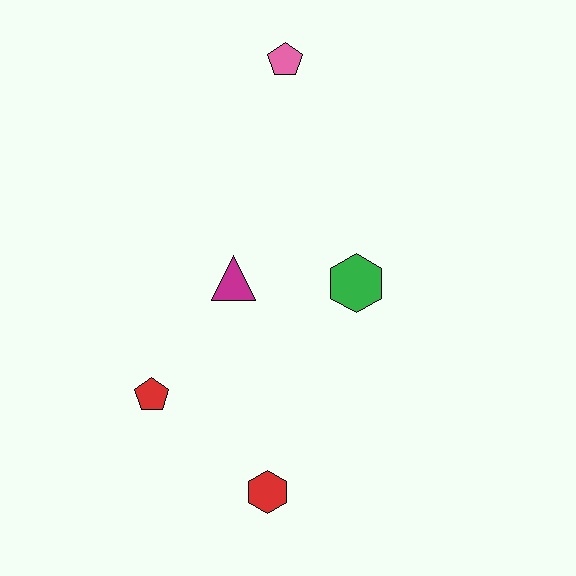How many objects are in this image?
There are 5 objects.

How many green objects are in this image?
There is 1 green object.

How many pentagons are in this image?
There are 2 pentagons.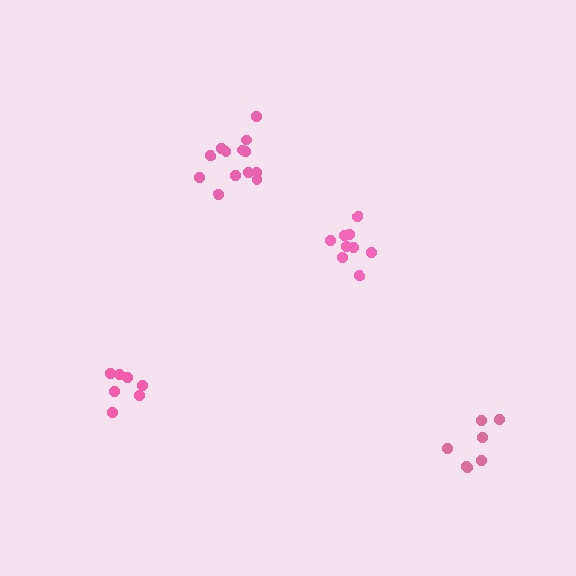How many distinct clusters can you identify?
There are 4 distinct clusters.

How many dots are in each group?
Group 1: 7 dots, Group 2: 9 dots, Group 3: 7 dots, Group 4: 13 dots (36 total).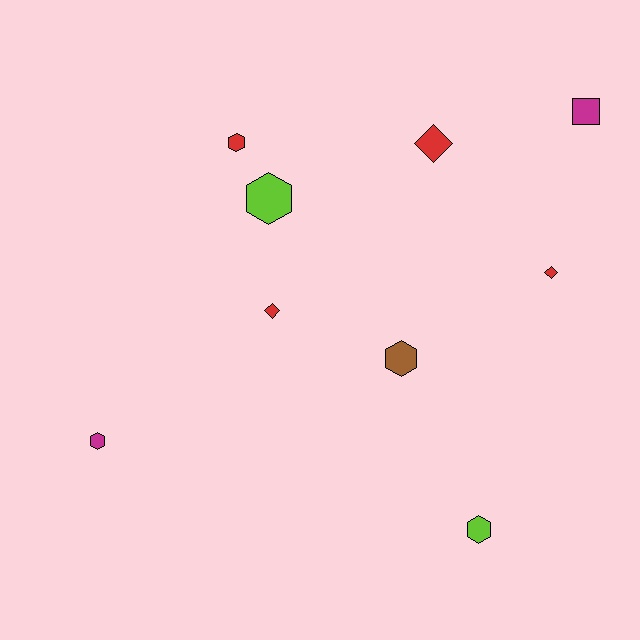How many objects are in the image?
There are 9 objects.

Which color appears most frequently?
Red, with 4 objects.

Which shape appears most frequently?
Hexagon, with 5 objects.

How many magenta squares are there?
There is 1 magenta square.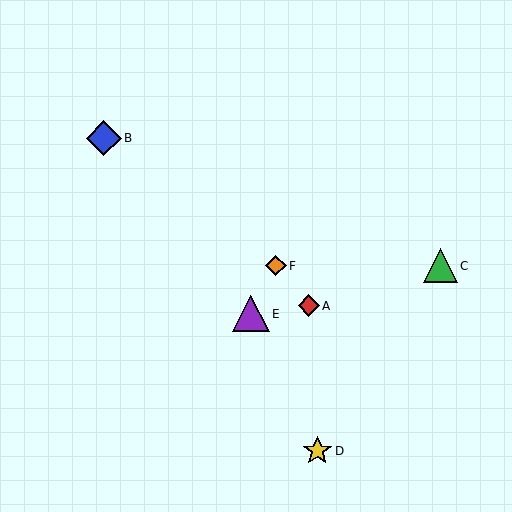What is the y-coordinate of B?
Object B is at y≈138.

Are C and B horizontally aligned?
No, C is at y≈266 and B is at y≈138.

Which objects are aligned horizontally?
Objects C, F are aligned horizontally.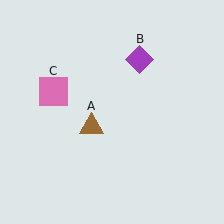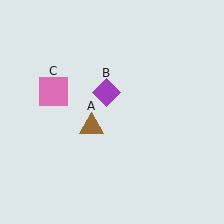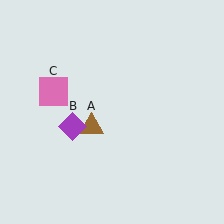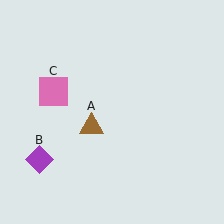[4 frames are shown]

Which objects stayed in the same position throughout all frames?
Brown triangle (object A) and pink square (object C) remained stationary.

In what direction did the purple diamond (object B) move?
The purple diamond (object B) moved down and to the left.